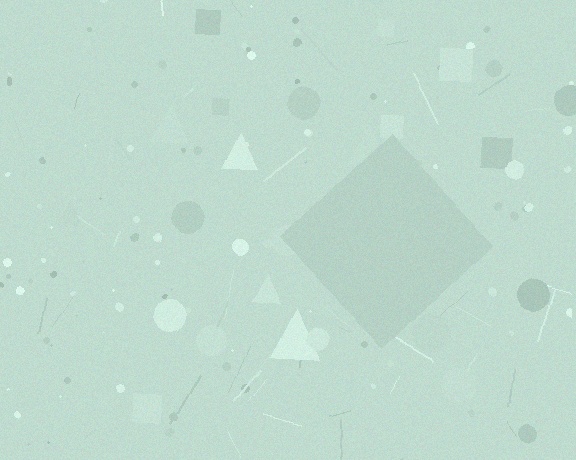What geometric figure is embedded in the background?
A diamond is embedded in the background.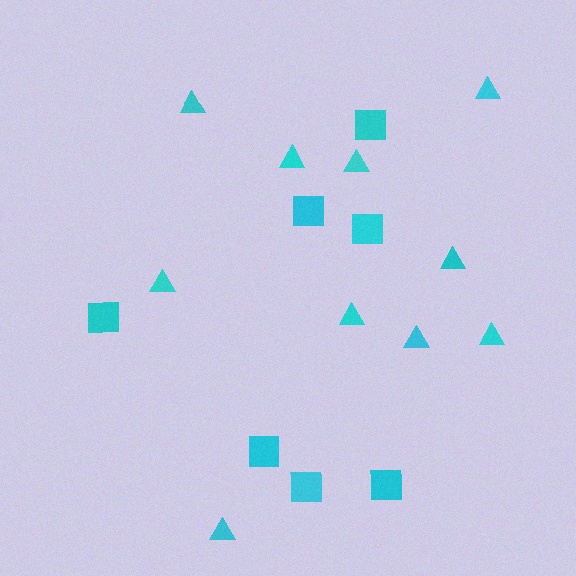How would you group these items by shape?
There are 2 groups: one group of triangles (10) and one group of squares (7).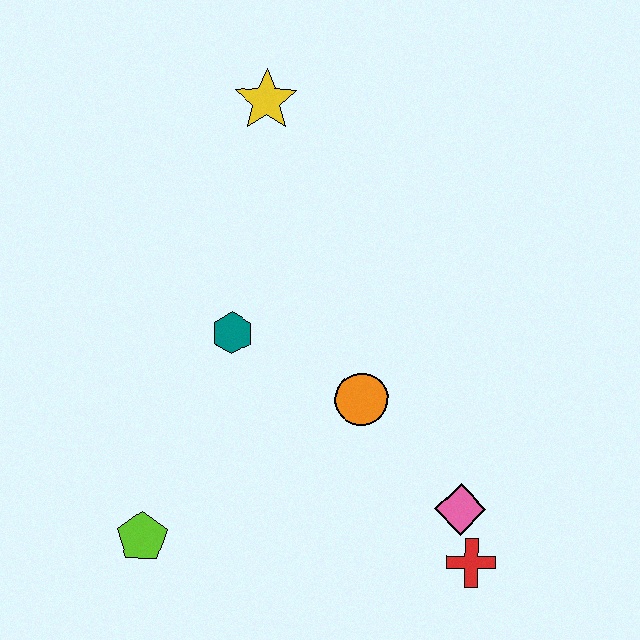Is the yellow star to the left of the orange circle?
Yes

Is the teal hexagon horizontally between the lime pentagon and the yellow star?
Yes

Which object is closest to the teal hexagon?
The orange circle is closest to the teal hexagon.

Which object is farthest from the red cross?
The yellow star is farthest from the red cross.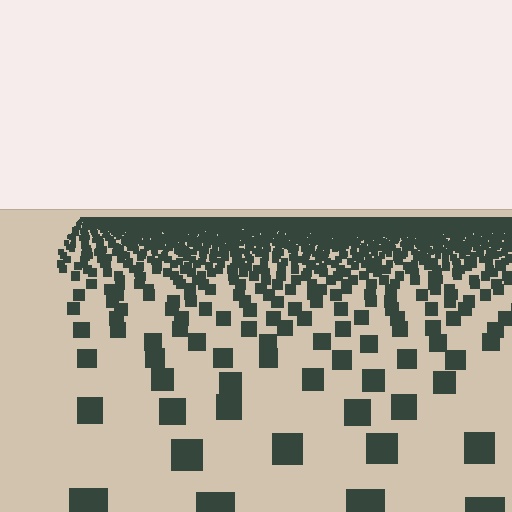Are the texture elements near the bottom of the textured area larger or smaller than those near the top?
Larger. Near the bottom, elements are closer to the viewer and appear at a bigger on-screen size.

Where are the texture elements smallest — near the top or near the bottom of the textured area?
Near the top.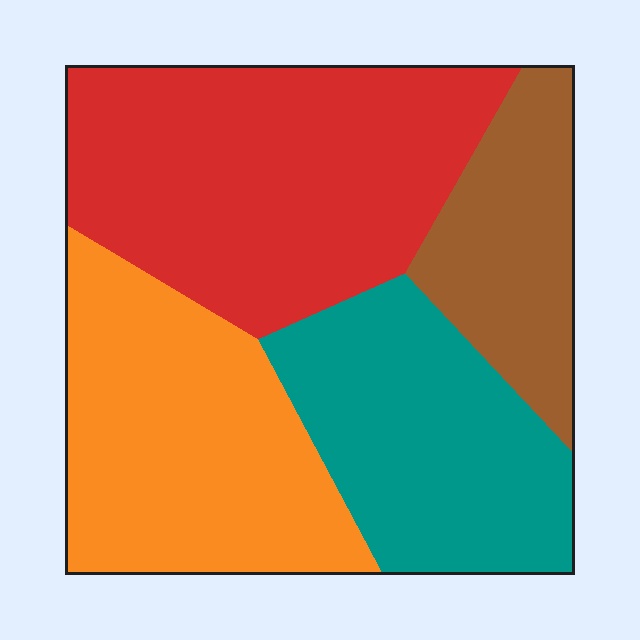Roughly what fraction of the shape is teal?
Teal covers roughly 25% of the shape.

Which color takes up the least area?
Brown, at roughly 15%.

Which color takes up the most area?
Red, at roughly 35%.